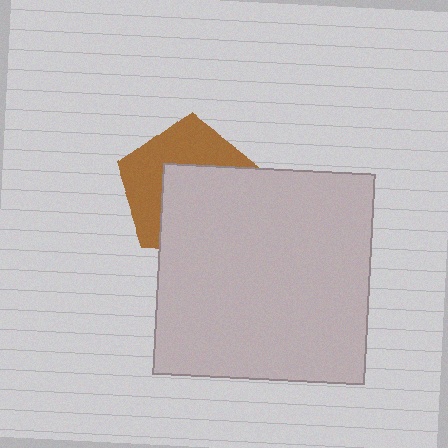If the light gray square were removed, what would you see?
You would see the complete brown pentagon.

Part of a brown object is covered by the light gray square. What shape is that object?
It is a pentagon.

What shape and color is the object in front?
The object in front is a light gray square.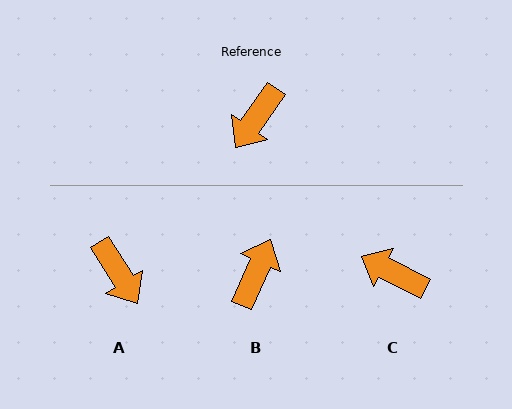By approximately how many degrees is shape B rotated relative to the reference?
Approximately 170 degrees clockwise.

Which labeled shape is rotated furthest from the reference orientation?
B, about 170 degrees away.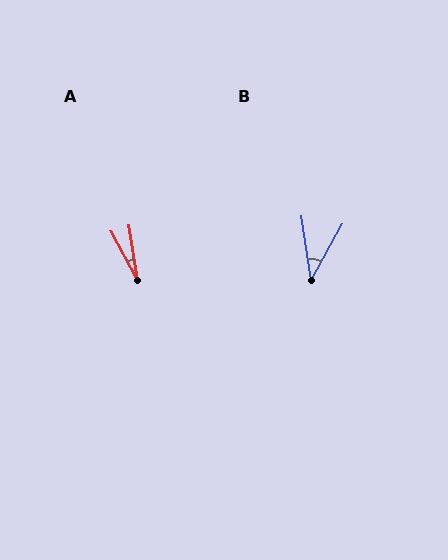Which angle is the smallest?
A, at approximately 20 degrees.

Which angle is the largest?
B, at approximately 37 degrees.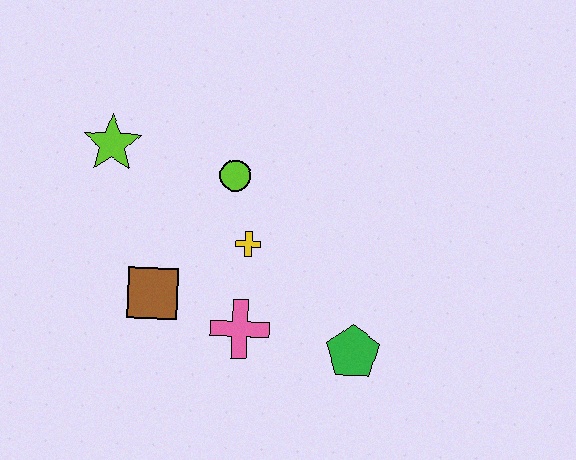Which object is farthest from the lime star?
The green pentagon is farthest from the lime star.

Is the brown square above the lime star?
No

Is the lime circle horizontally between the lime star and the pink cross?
Yes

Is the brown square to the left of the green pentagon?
Yes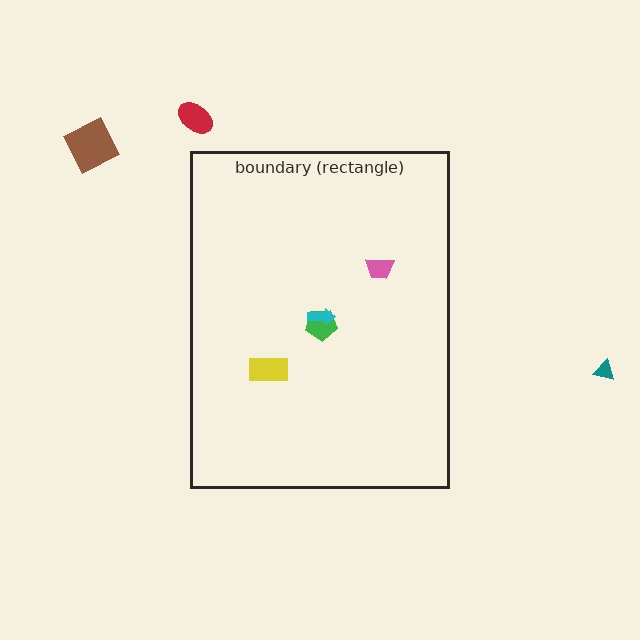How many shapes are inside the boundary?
4 inside, 3 outside.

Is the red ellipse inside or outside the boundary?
Outside.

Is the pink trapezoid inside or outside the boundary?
Inside.